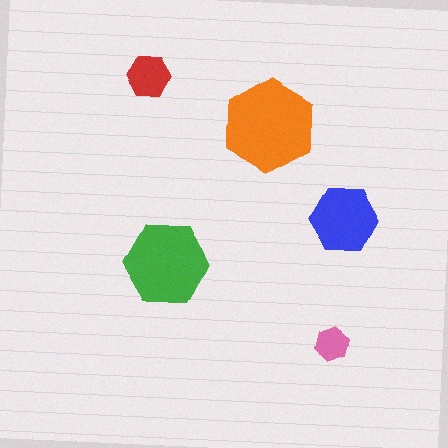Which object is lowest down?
The pink hexagon is bottommost.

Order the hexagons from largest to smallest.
the orange one, the green one, the blue one, the red one, the pink one.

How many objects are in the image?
There are 5 objects in the image.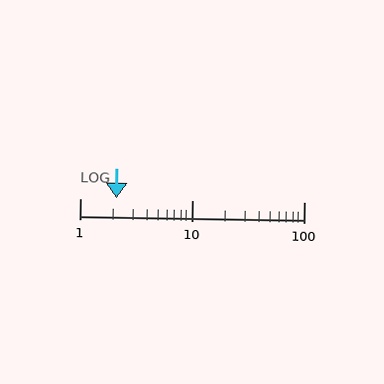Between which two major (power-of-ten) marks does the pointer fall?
The pointer is between 1 and 10.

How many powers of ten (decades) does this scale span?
The scale spans 2 decades, from 1 to 100.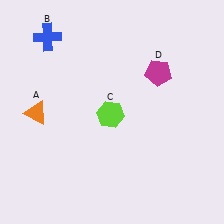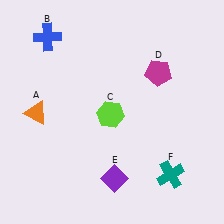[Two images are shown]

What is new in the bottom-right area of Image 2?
A purple diamond (E) was added in the bottom-right area of Image 2.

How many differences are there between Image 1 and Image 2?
There are 2 differences between the two images.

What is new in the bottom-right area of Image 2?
A teal cross (F) was added in the bottom-right area of Image 2.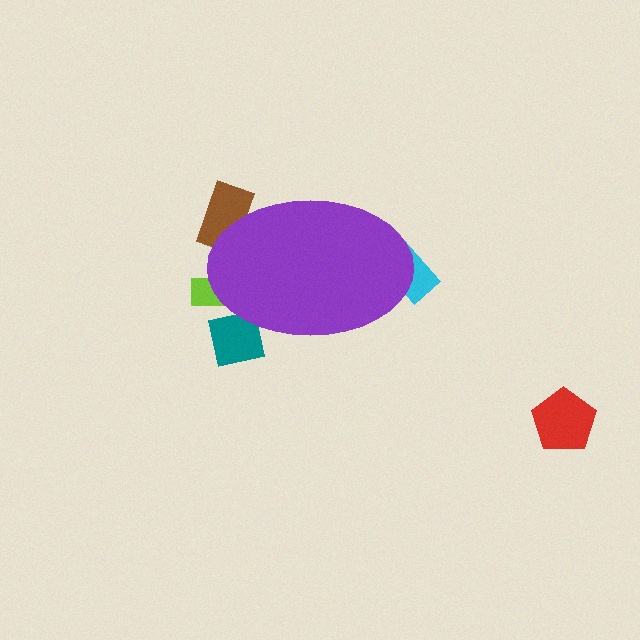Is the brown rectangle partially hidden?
Yes, the brown rectangle is partially hidden behind the purple ellipse.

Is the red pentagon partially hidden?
No, the red pentagon is fully visible.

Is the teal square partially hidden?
Yes, the teal square is partially hidden behind the purple ellipse.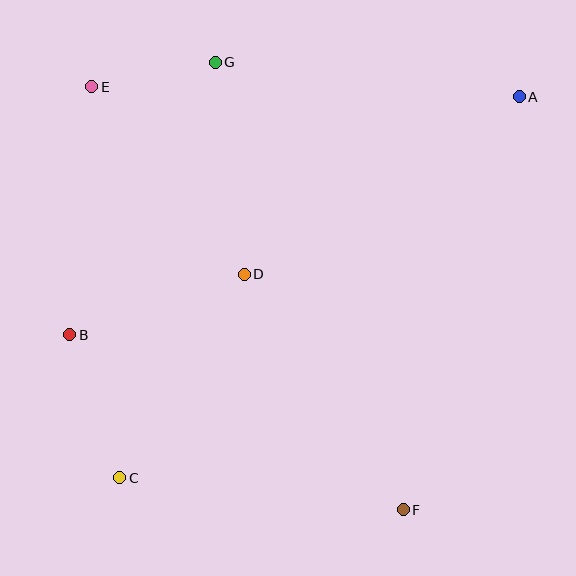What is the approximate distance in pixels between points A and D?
The distance between A and D is approximately 327 pixels.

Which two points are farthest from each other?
Points A and C are farthest from each other.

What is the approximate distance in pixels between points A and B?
The distance between A and B is approximately 509 pixels.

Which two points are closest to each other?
Points E and G are closest to each other.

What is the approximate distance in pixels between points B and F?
The distance between B and F is approximately 377 pixels.